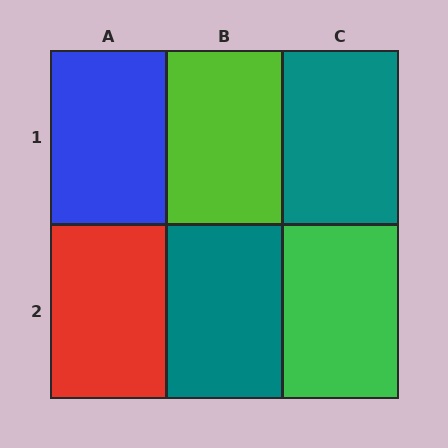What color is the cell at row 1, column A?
Blue.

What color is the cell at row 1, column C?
Teal.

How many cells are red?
1 cell is red.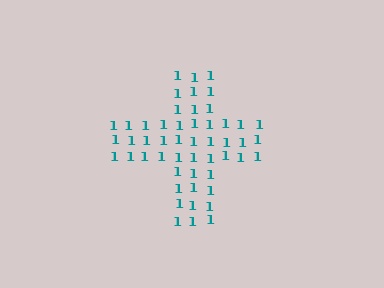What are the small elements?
The small elements are digit 1's.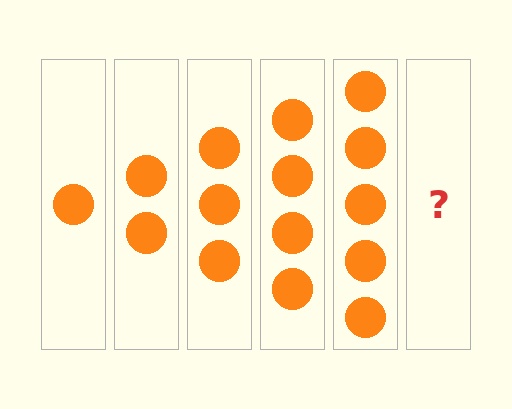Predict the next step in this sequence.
The next step is 6 circles.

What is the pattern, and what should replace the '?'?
The pattern is that each step adds one more circle. The '?' should be 6 circles.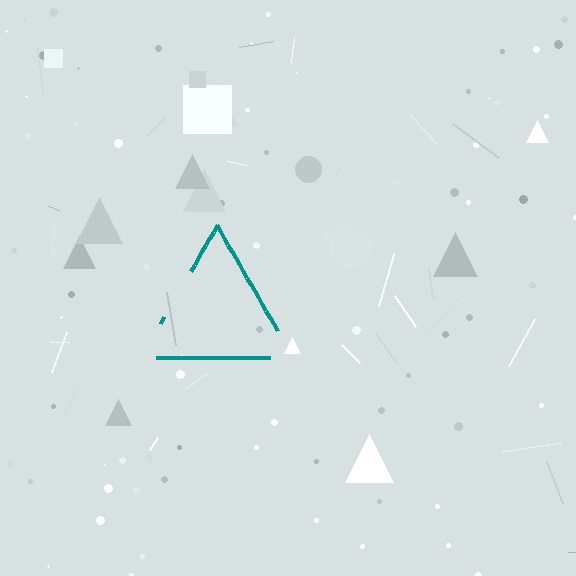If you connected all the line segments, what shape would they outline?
They would outline a triangle.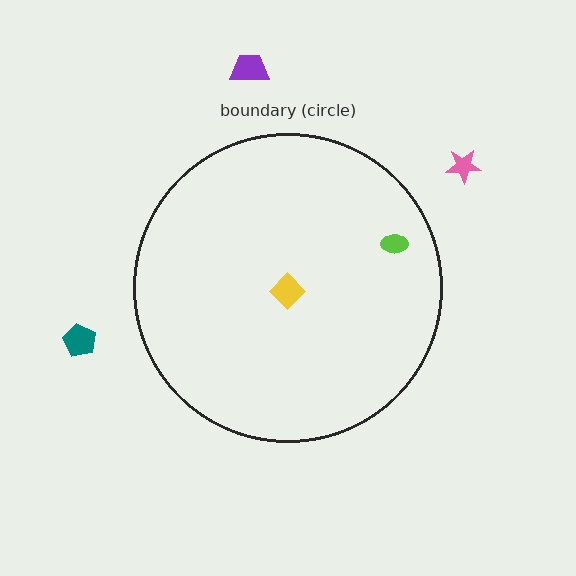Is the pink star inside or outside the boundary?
Outside.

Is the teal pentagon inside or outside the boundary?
Outside.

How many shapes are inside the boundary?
2 inside, 3 outside.